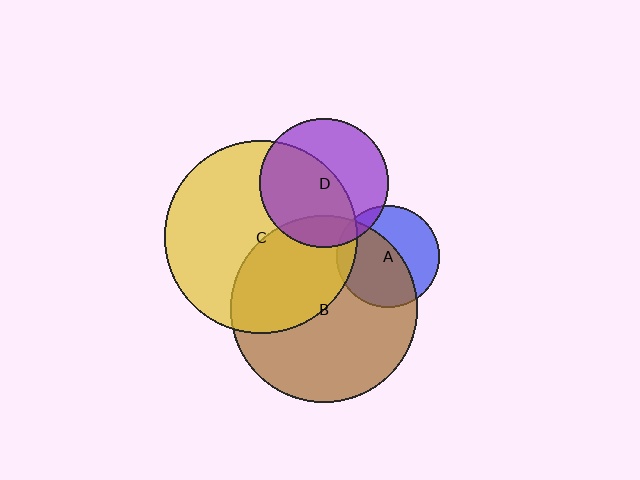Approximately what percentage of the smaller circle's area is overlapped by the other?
Approximately 40%.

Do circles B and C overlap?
Yes.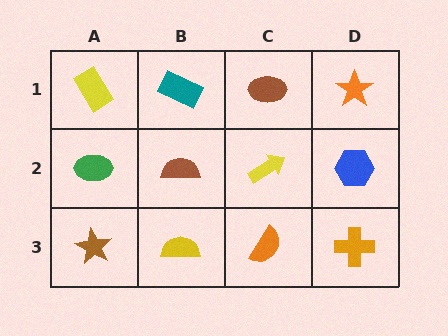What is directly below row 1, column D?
A blue hexagon.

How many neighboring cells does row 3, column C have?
3.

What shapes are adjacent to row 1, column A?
A green ellipse (row 2, column A), a teal rectangle (row 1, column B).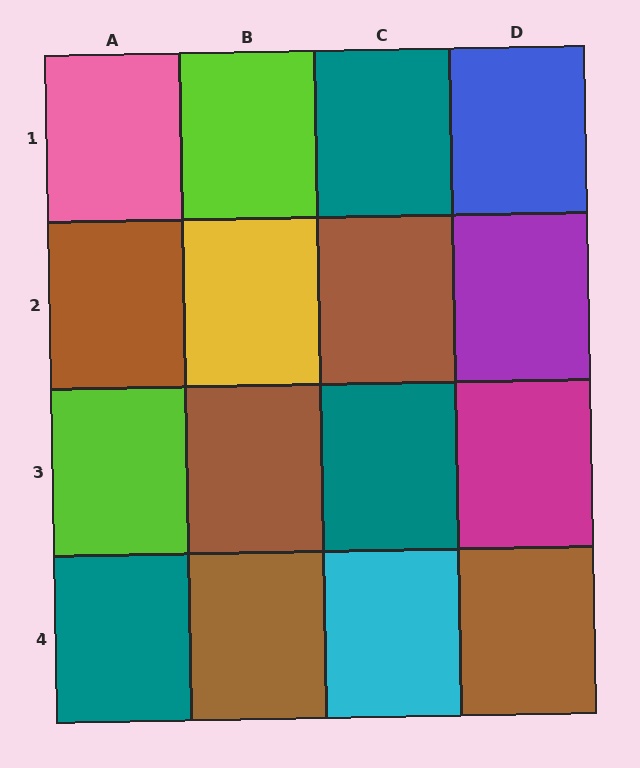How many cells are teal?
3 cells are teal.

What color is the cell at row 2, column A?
Brown.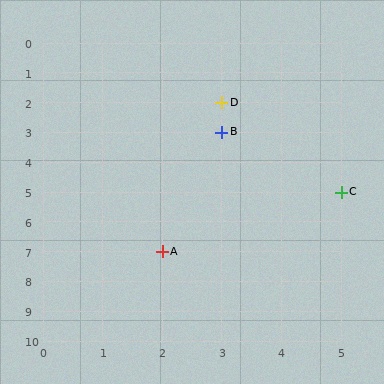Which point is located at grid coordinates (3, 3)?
Point B is at (3, 3).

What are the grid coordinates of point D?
Point D is at grid coordinates (3, 2).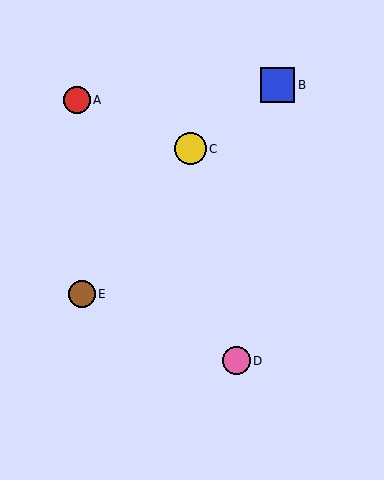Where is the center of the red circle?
The center of the red circle is at (77, 100).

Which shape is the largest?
The blue square (labeled B) is the largest.